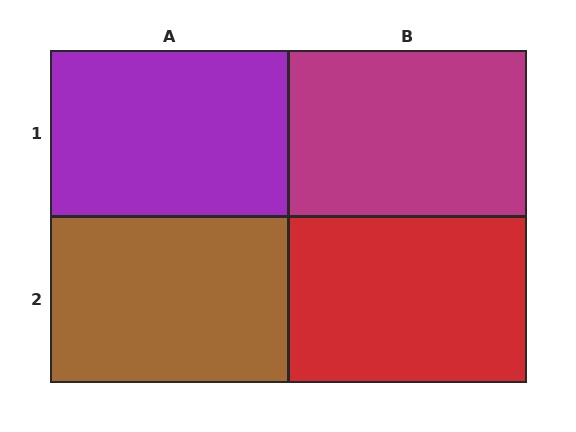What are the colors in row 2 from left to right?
Brown, red.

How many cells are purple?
1 cell is purple.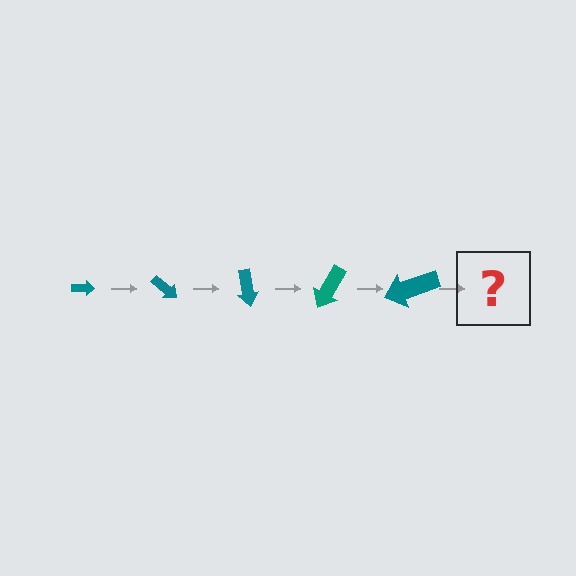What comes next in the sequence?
The next element should be an arrow, larger than the previous one and rotated 200 degrees from the start.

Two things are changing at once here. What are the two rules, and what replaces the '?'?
The two rules are that the arrow grows larger each step and it rotates 40 degrees each step. The '?' should be an arrow, larger than the previous one and rotated 200 degrees from the start.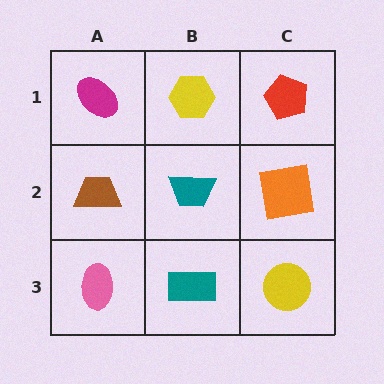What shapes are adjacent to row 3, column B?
A teal trapezoid (row 2, column B), a pink ellipse (row 3, column A), a yellow circle (row 3, column C).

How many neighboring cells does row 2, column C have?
3.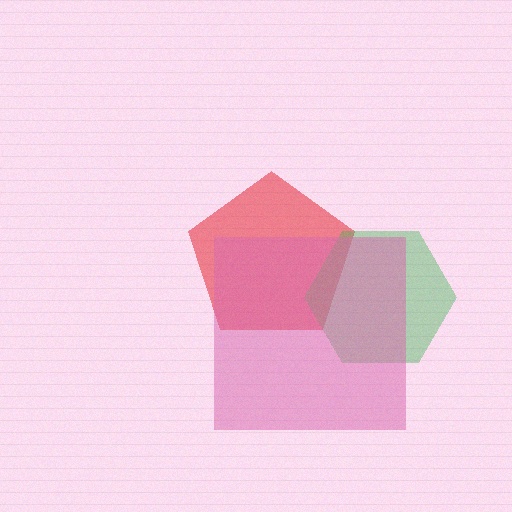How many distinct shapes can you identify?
There are 3 distinct shapes: a red pentagon, a green hexagon, a pink square.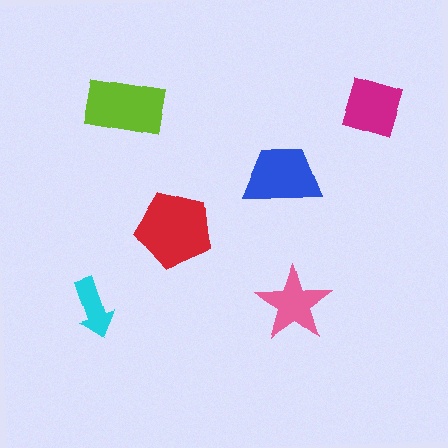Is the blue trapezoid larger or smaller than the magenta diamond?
Larger.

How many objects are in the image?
There are 6 objects in the image.